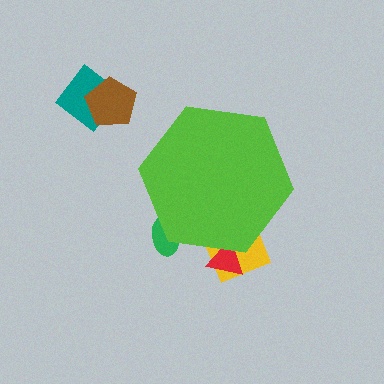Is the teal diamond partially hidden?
No, the teal diamond is fully visible.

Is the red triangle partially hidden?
Yes, the red triangle is partially hidden behind the lime hexagon.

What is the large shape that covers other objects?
A lime hexagon.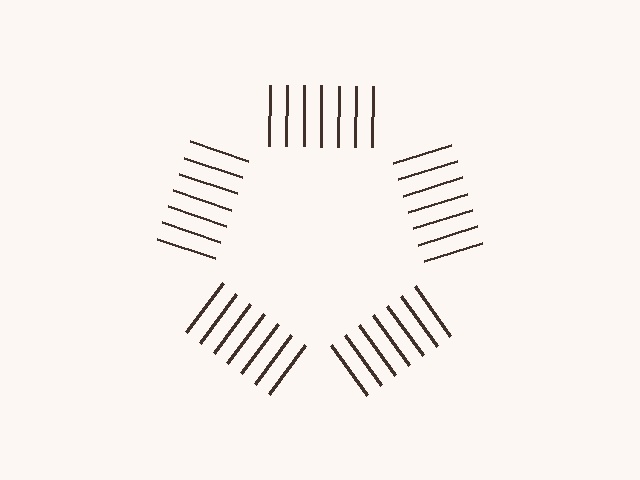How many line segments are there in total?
35 — 7 along each of the 5 edges.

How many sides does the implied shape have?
5 sides — the line-ends trace a pentagon.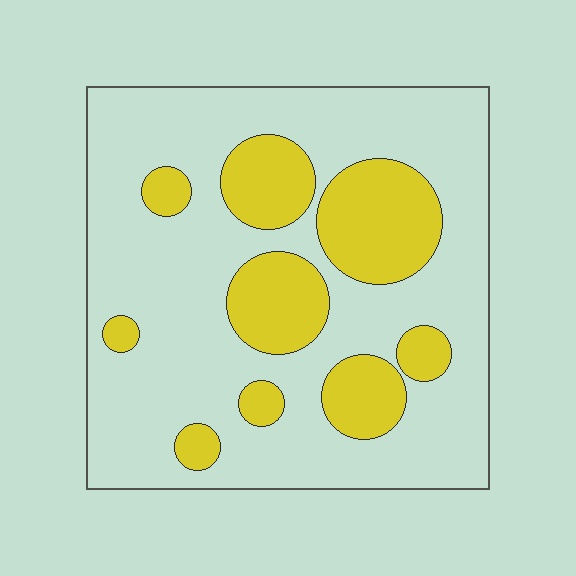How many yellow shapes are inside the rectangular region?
9.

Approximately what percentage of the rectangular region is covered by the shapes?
Approximately 25%.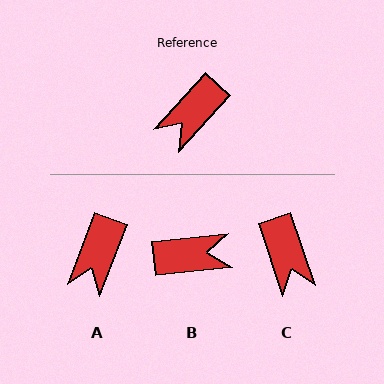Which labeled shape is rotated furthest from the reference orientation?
B, about 139 degrees away.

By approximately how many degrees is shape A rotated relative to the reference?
Approximately 22 degrees counter-clockwise.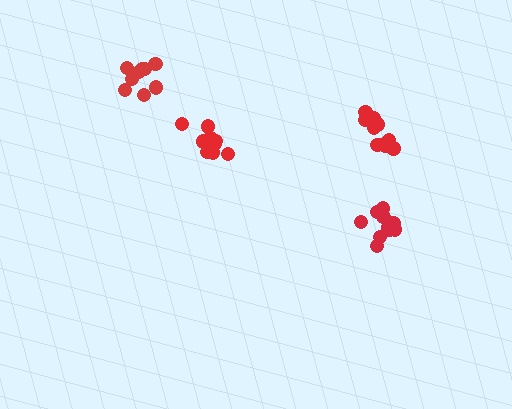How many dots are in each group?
Group 1: 10 dots, Group 2: 10 dots, Group 3: 10 dots, Group 4: 12 dots (42 total).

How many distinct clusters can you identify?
There are 4 distinct clusters.